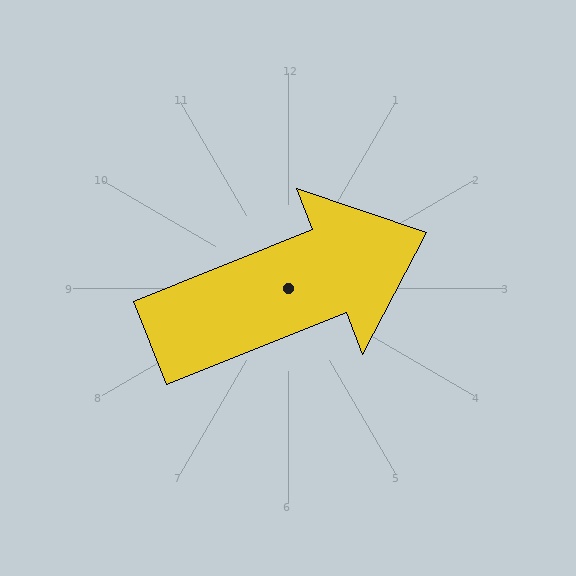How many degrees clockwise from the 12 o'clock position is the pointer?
Approximately 68 degrees.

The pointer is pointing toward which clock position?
Roughly 2 o'clock.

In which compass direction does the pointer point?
East.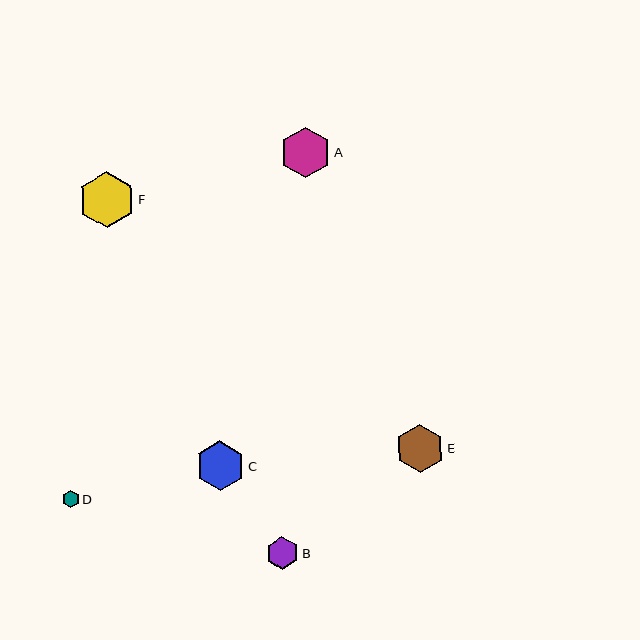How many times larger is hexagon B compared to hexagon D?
Hexagon B is approximately 1.9 times the size of hexagon D.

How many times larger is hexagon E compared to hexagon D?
Hexagon E is approximately 2.8 times the size of hexagon D.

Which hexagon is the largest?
Hexagon F is the largest with a size of approximately 57 pixels.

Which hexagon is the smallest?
Hexagon D is the smallest with a size of approximately 17 pixels.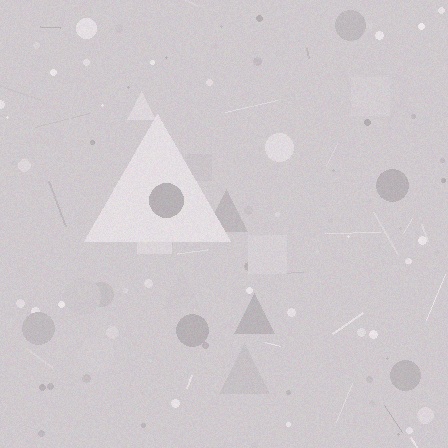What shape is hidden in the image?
A triangle is hidden in the image.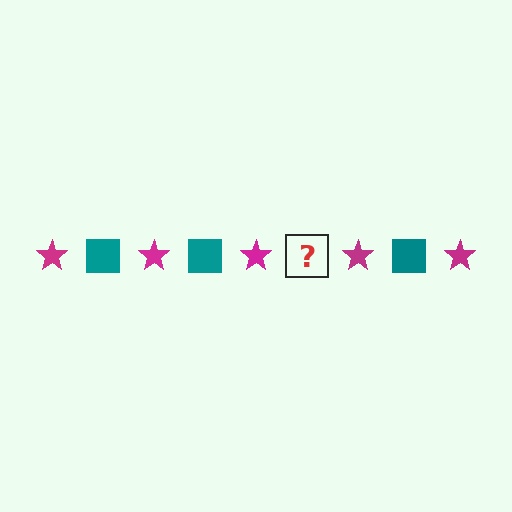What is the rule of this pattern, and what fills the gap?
The rule is that the pattern alternates between magenta star and teal square. The gap should be filled with a teal square.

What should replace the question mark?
The question mark should be replaced with a teal square.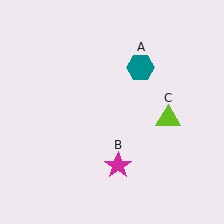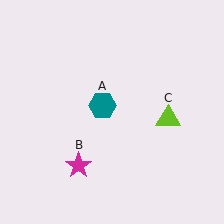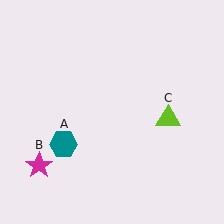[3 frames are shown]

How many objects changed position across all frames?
2 objects changed position: teal hexagon (object A), magenta star (object B).